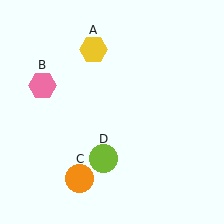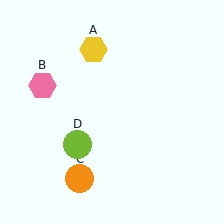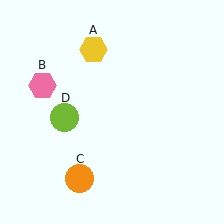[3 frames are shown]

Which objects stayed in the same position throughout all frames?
Yellow hexagon (object A) and pink hexagon (object B) and orange circle (object C) remained stationary.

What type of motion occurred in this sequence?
The lime circle (object D) rotated clockwise around the center of the scene.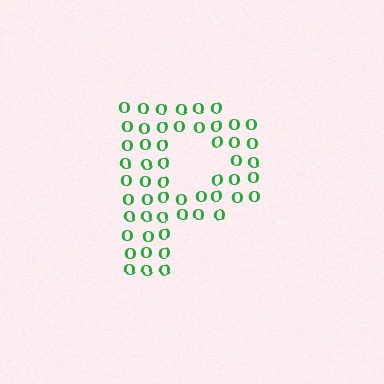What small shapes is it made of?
It is made of small letter O's.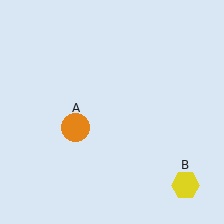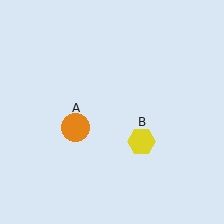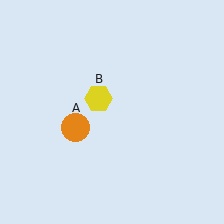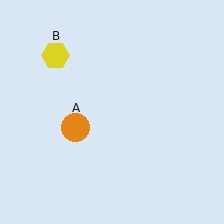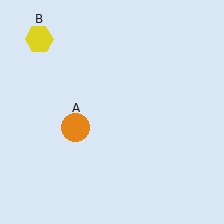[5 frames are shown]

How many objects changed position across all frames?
1 object changed position: yellow hexagon (object B).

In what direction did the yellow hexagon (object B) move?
The yellow hexagon (object B) moved up and to the left.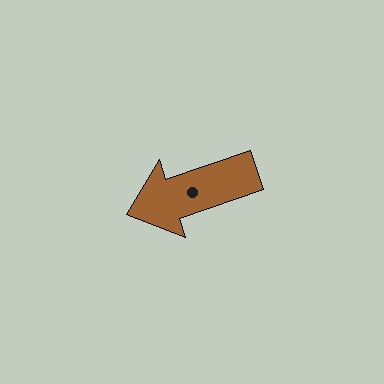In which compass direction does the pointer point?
West.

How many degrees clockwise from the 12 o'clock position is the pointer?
Approximately 251 degrees.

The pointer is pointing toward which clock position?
Roughly 8 o'clock.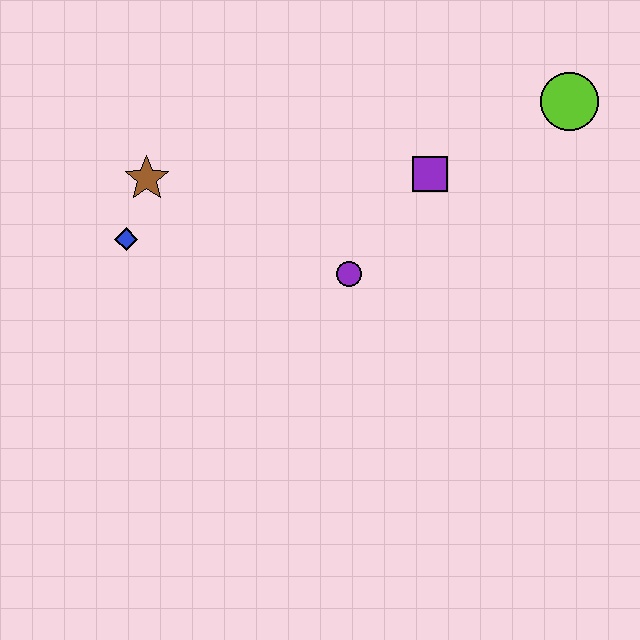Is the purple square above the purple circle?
Yes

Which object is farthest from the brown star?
The lime circle is farthest from the brown star.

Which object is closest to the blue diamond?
The brown star is closest to the blue diamond.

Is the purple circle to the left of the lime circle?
Yes